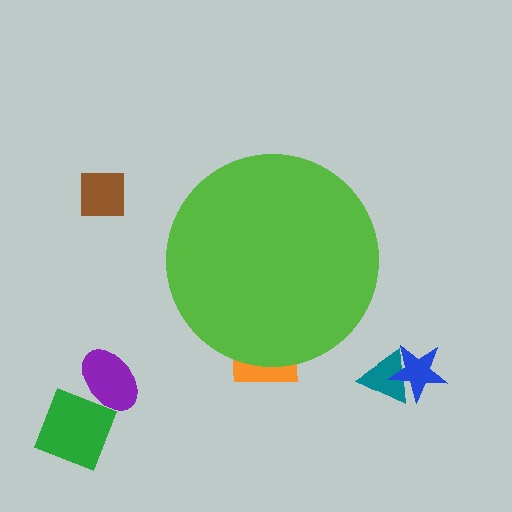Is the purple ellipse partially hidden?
No, the purple ellipse is fully visible.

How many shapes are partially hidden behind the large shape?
1 shape is partially hidden.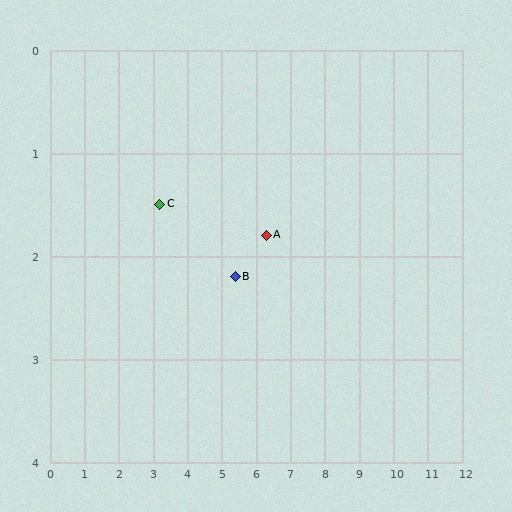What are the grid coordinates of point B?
Point B is at approximately (5.4, 2.2).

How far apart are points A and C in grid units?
Points A and C are about 3.1 grid units apart.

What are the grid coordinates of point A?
Point A is at approximately (6.3, 1.8).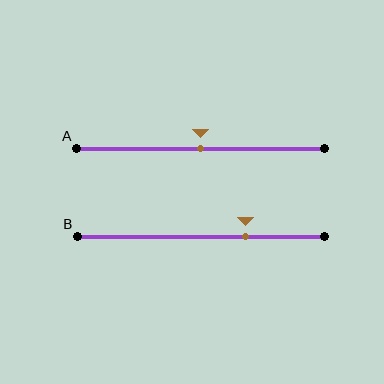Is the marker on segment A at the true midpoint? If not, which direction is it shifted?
Yes, the marker on segment A is at the true midpoint.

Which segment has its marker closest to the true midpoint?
Segment A has its marker closest to the true midpoint.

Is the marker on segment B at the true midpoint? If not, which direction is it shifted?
No, the marker on segment B is shifted to the right by about 18% of the segment length.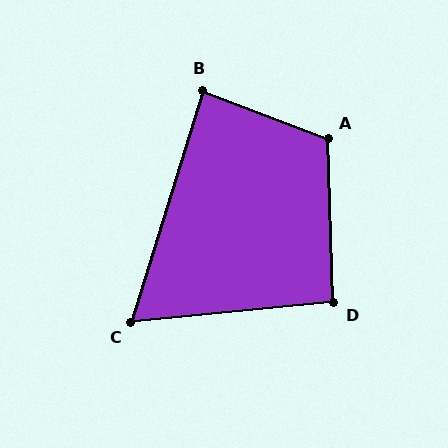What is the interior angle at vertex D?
Approximately 94 degrees (approximately right).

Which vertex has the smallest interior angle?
C, at approximately 67 degrees.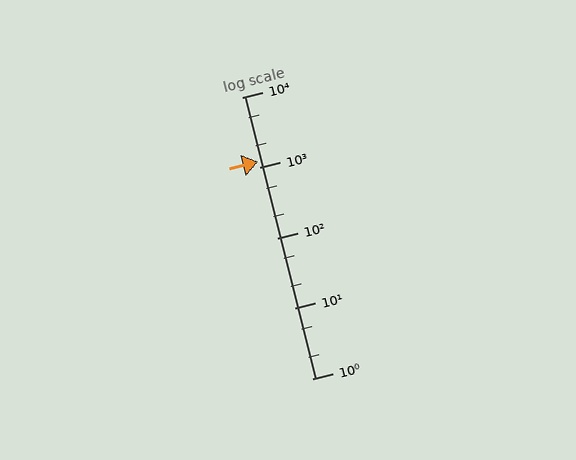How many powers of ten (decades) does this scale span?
The scale spans 4 decades, from 1 to 10000.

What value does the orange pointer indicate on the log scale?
The pointer indicates approximately 1200.